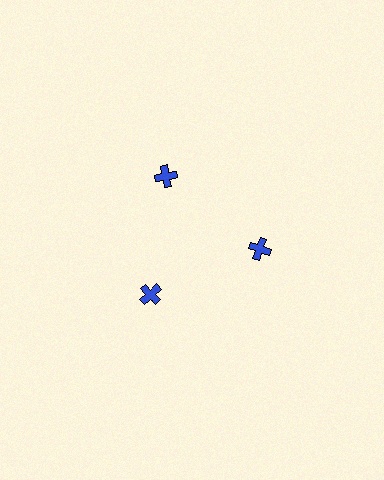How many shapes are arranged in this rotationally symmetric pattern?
There are 3 shapes, arranged in 3 groups of 1.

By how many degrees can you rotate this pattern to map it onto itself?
The pattern maps onto itself every 120 degrees of rotation.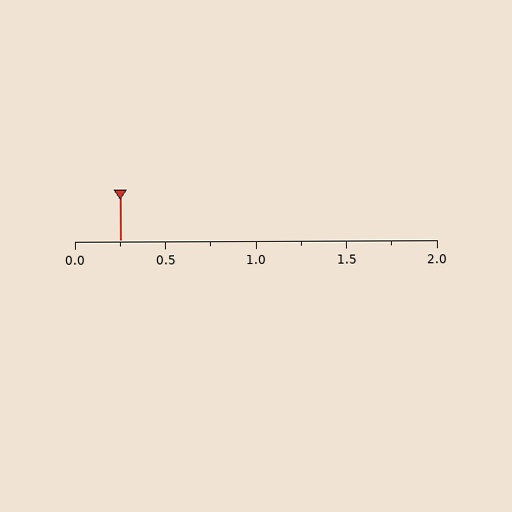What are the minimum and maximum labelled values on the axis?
The axis runs from 0.0 to 2.0.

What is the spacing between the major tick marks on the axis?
The major ticks are spaced 0.5 apart.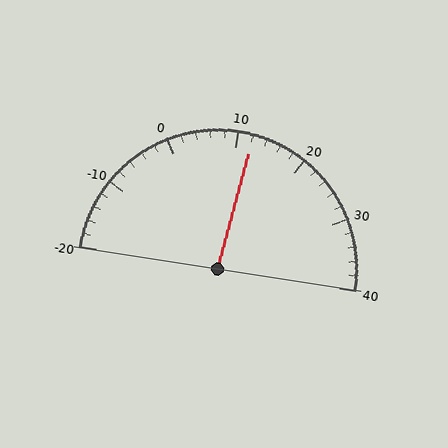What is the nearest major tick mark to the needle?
The nearest major tick mark is 10.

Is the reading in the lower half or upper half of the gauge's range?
The reading is in the upper half of the range (-20 to 40).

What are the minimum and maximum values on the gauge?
The gauge ranges from -20 to 40.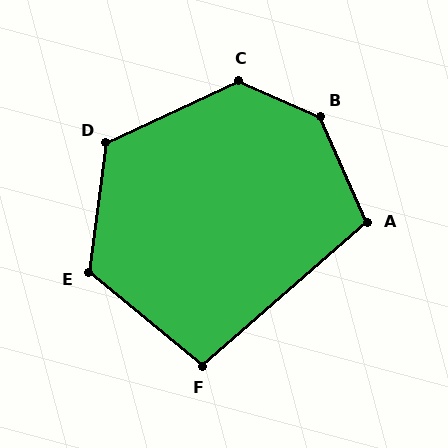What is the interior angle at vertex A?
Approximately 107 degrees (obtuse).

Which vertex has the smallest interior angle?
F, at approximately 100 degrees.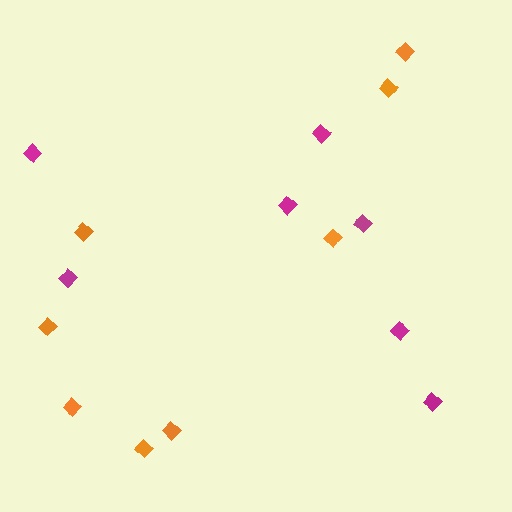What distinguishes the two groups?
There are 2 groups: one group of orange diamonds (8) and one group of magenta diamonds (7).